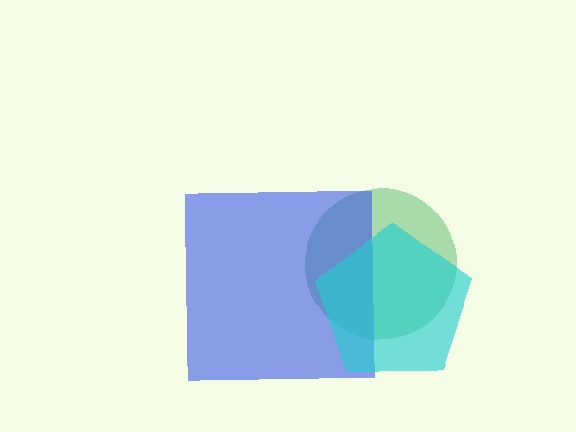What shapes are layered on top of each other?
The layered shapes are: a green circle, a blue square, a cyan pentagon.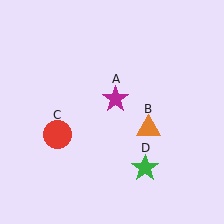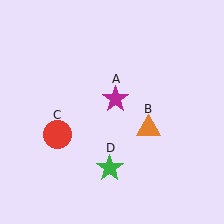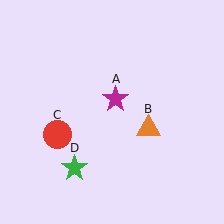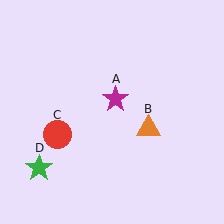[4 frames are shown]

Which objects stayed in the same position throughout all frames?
Magenta star (object A) and orange triangle (object B) and red circle (object C) remained stationary.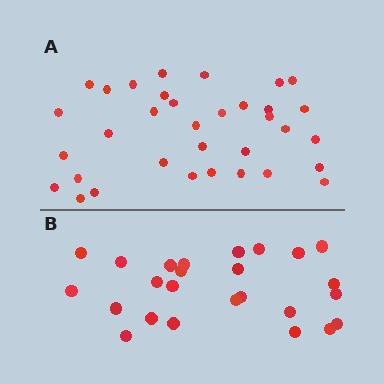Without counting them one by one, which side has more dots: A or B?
Region A (the top region) has more dots.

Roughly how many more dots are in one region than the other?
Region A has roughly 8 or so more dots than region B.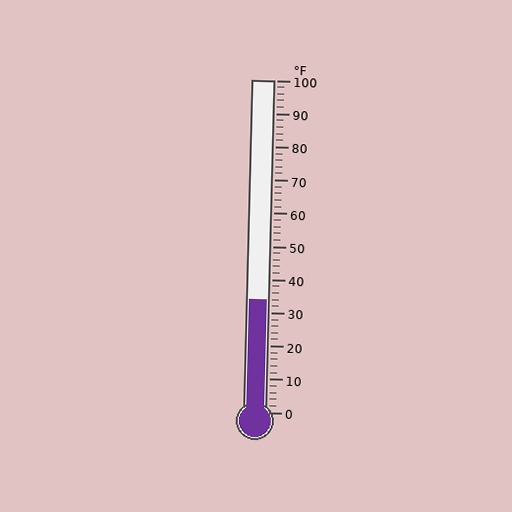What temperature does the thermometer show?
The thermometer shows approximately 34°F.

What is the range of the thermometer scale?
The thermometer scale ranges from 0°F to 100°F.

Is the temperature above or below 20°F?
The temperature is above 20°F.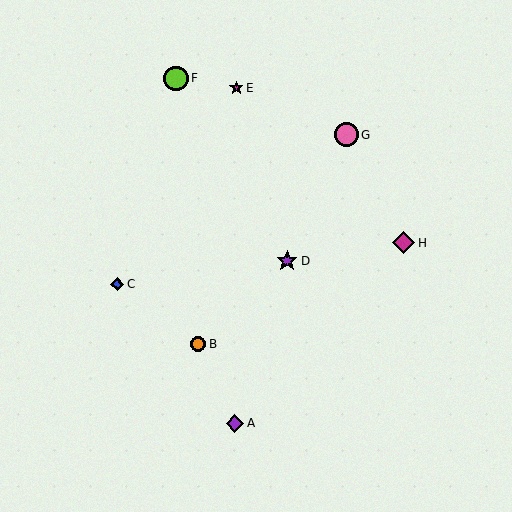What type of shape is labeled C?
Shape C is a blue diamond.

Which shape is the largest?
The lime circle (labeled F) is the largest.